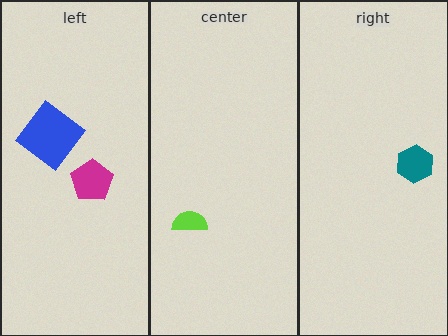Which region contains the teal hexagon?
The right region.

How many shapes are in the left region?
2.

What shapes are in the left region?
The blue diamond, the magenta pentagon.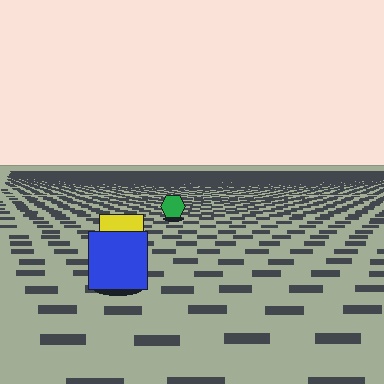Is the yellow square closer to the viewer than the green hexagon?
Yes. The yellow square is closer — you can tell from the texture gradient: the ground texture is coarser near it.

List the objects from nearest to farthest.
From nearest to farthest: the blue square, the yellow square, the green hexagon.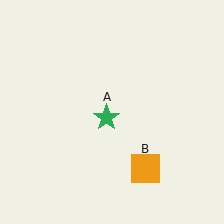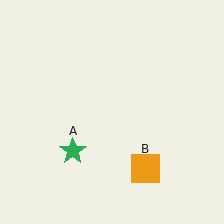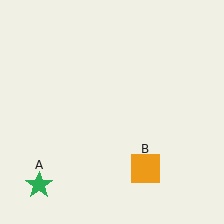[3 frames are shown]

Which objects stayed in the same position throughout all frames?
Orange square (object B) remained stationary.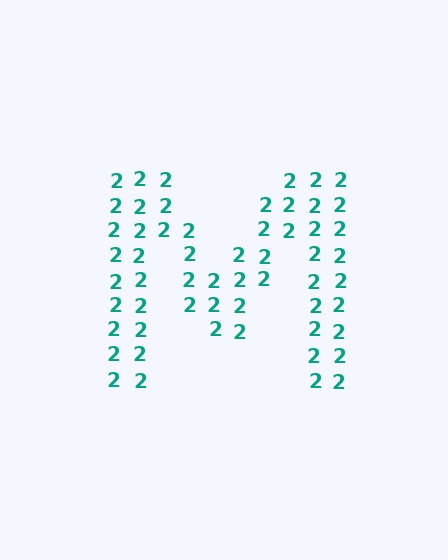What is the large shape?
The large shape is the letter M.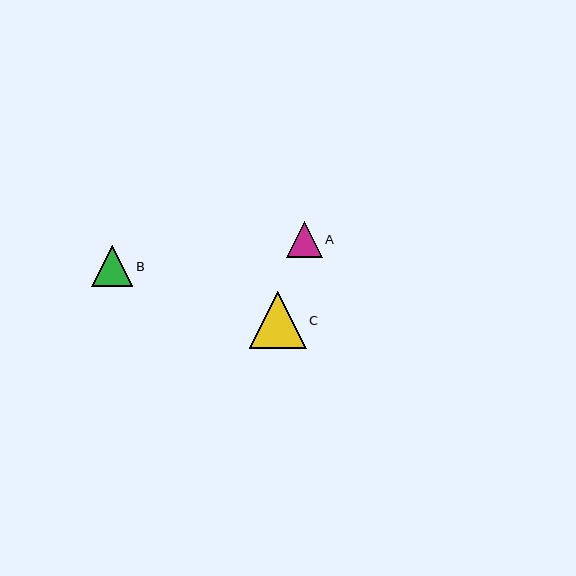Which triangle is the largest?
Triangle C is the largest with a size of approximately 57 pixels.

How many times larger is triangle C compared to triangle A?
Triangle C is approximately 1.6 times the size of triangle A.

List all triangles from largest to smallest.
From largest to smallest: C, B, A.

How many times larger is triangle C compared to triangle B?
Triangle C is approximately 1.4 times the size of triangle B.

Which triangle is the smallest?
Triangle A is the smallest with a size of approximately 36 pixels.